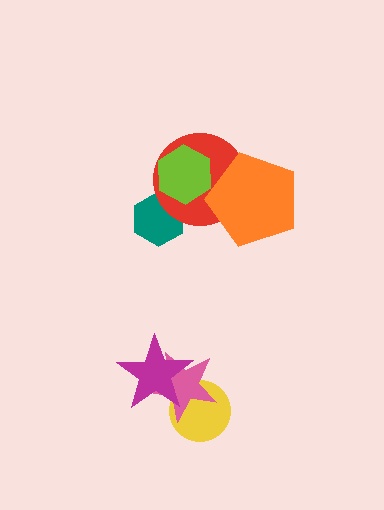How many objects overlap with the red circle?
3 objects overlap with the red circle.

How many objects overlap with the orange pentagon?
1 object overlaps with the orange pentagon.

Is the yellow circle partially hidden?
Yes, it is partially covered by another shape.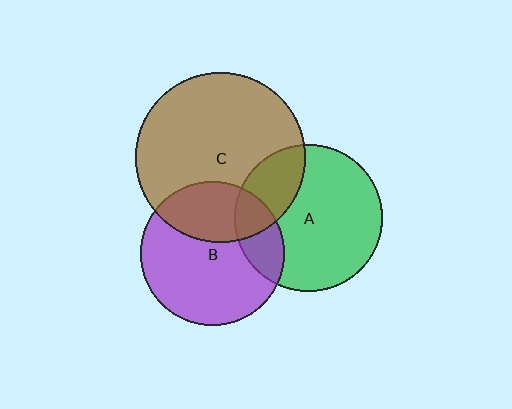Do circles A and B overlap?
Yes.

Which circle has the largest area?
Circle C (brown).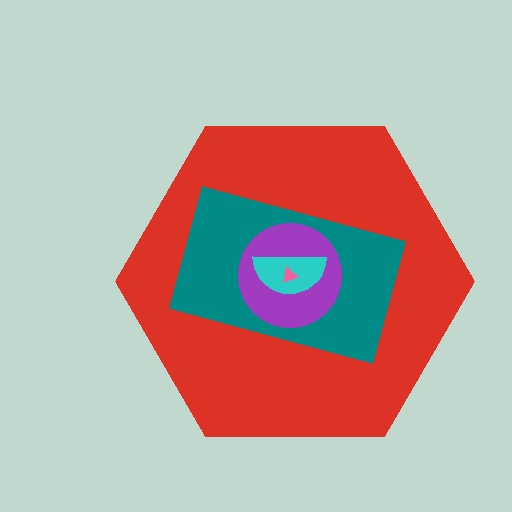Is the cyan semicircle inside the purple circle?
Yes.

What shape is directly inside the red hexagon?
The teal rectangle.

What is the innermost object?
The pink triangle.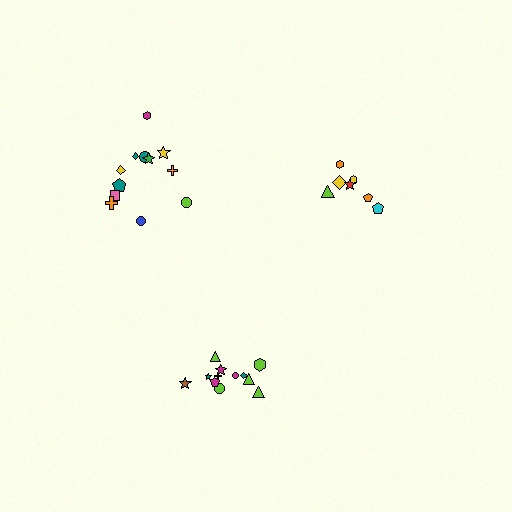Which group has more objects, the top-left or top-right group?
The top-left group.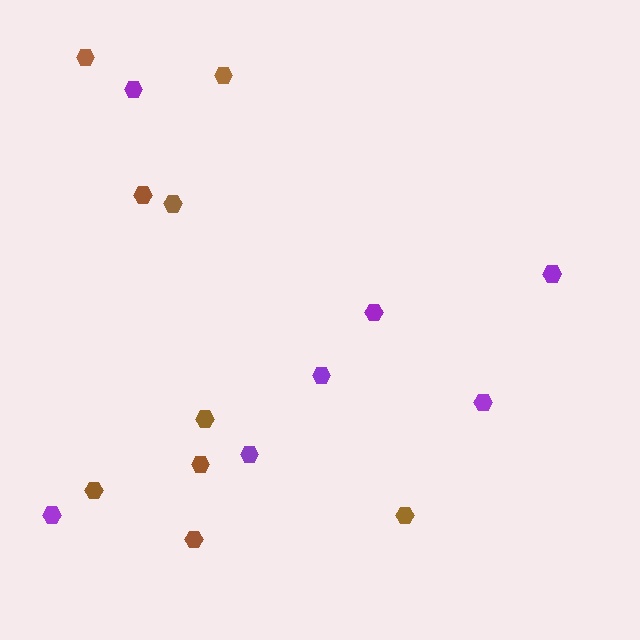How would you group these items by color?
There are 2 groups: one group of brown hexagons (9) and one group of purple hexagons (7).